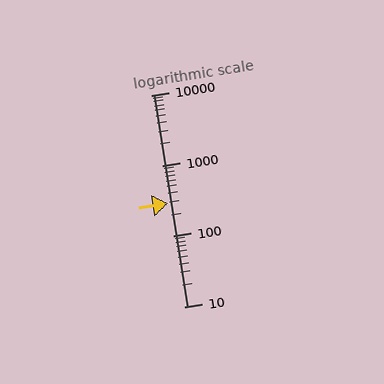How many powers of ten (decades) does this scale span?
The scale spans 3 decades, from 10 to 10000.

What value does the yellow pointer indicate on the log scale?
The pointer indicates approximately 290.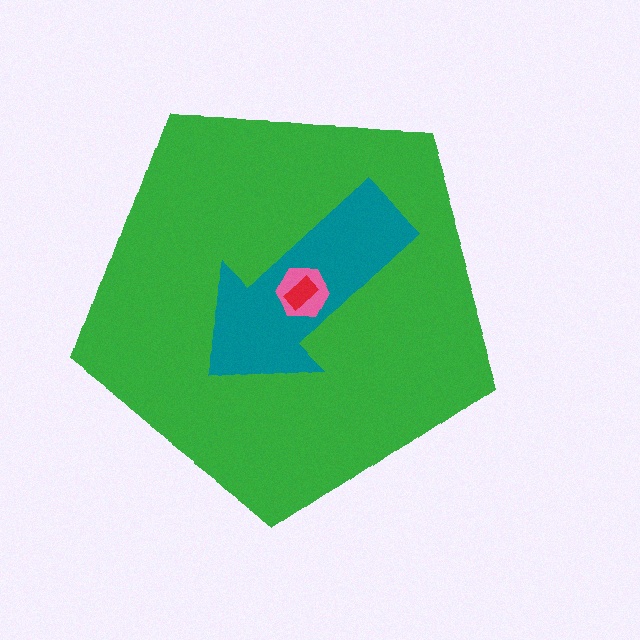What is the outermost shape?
The green pentagon.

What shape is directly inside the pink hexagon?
The red rectangle.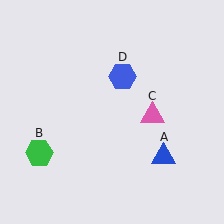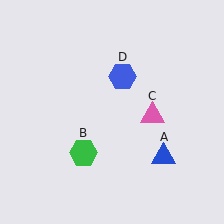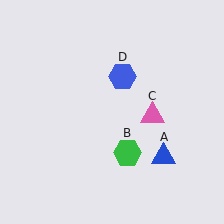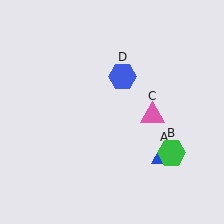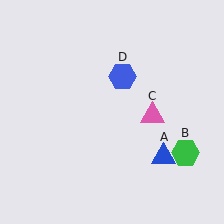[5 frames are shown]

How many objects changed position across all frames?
1 object changed position: green hexagon (object B).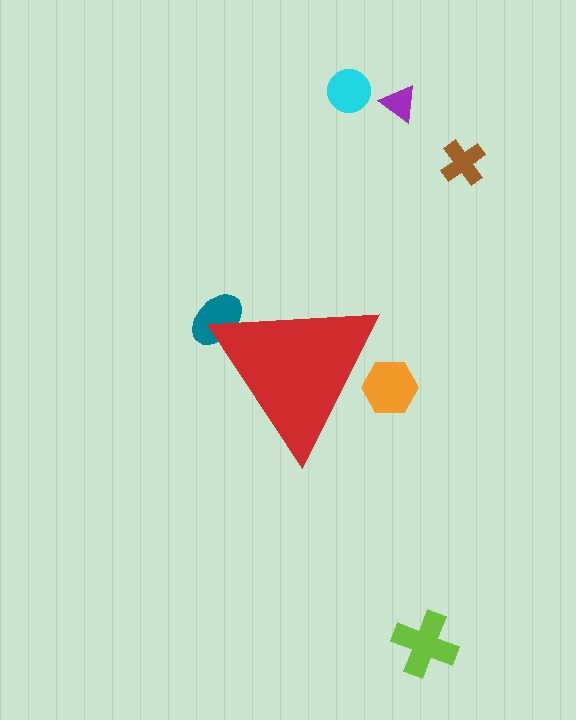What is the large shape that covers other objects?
A red triangle.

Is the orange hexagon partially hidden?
Yes, the orange hexagon is partially hidden behind the red triangle.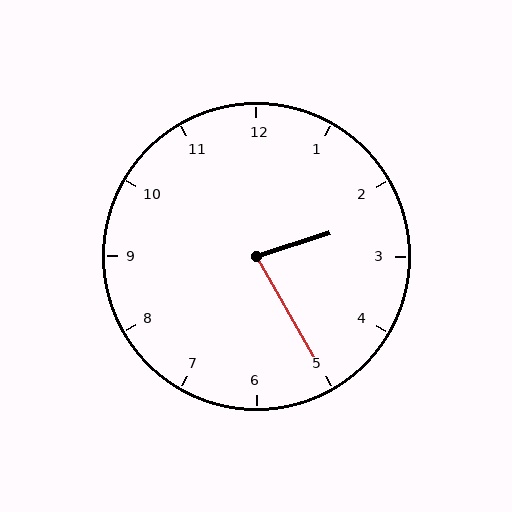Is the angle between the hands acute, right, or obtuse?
It is acute.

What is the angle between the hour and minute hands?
Approximately 78 degrees.